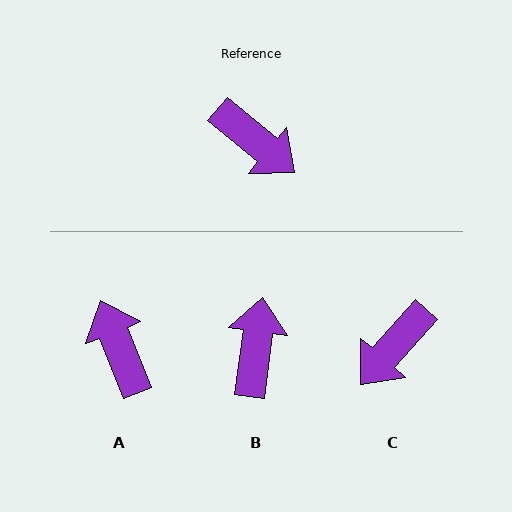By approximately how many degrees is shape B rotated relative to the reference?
Approximately 122 degrees counter-clockwise.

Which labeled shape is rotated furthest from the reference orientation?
A, about 152 degrees away.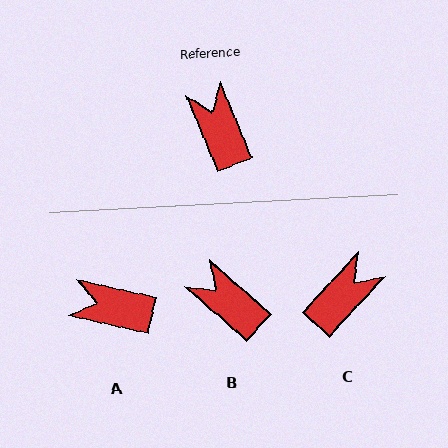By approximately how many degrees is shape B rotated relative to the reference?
Approximately 26 degrees counter-clockwise.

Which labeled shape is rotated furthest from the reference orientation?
C, about 65 degrees away.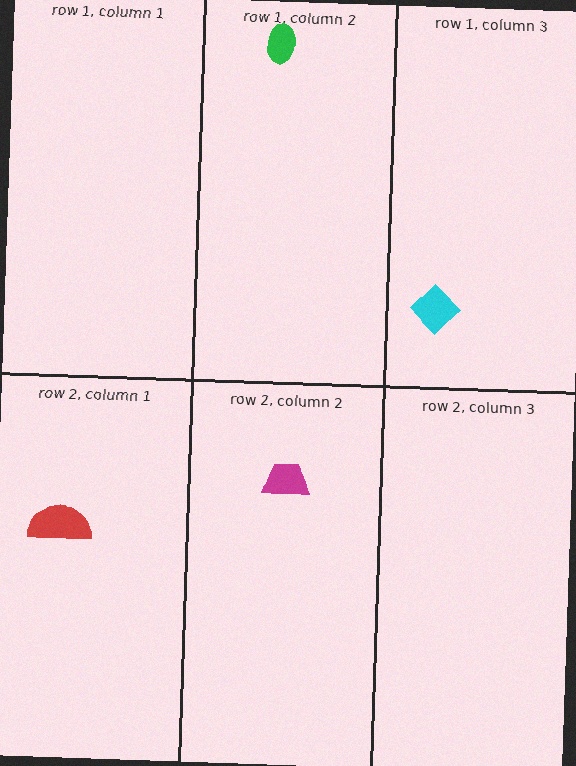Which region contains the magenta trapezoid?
The row 2, column 2 region.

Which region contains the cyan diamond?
The row 1, column 3 region.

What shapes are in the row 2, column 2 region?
The magenta trapezoid.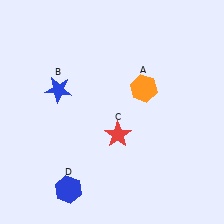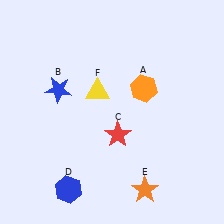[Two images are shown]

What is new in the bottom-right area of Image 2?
An orange star (E) was added in the bottom-right area of Image 2.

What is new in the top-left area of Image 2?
A yellow triangle (F) was added in the top-left area of Image 2.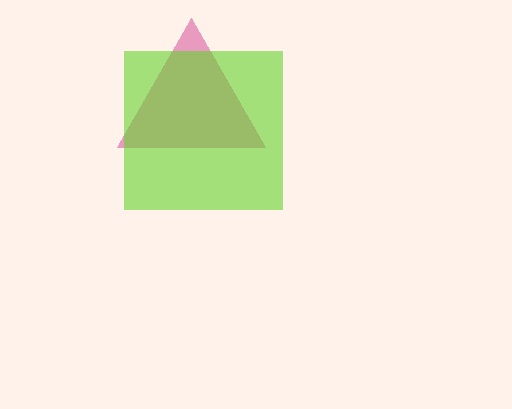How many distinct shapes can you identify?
There are 2 distinct shapes: a pink triangle, a lime square.